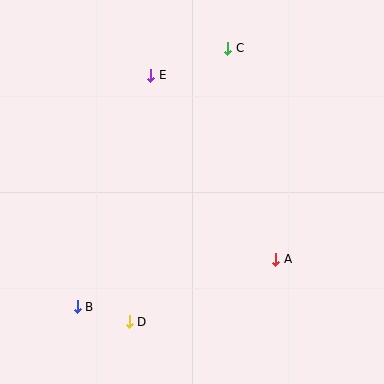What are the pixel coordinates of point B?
Point B is at (77, 307).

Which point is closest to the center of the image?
Point A at (276, 259) is closest to the center.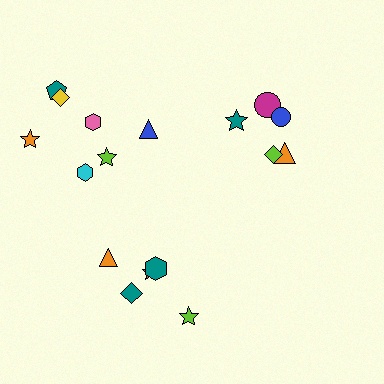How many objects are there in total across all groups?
There are 17 objects.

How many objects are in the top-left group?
There are 7 objects.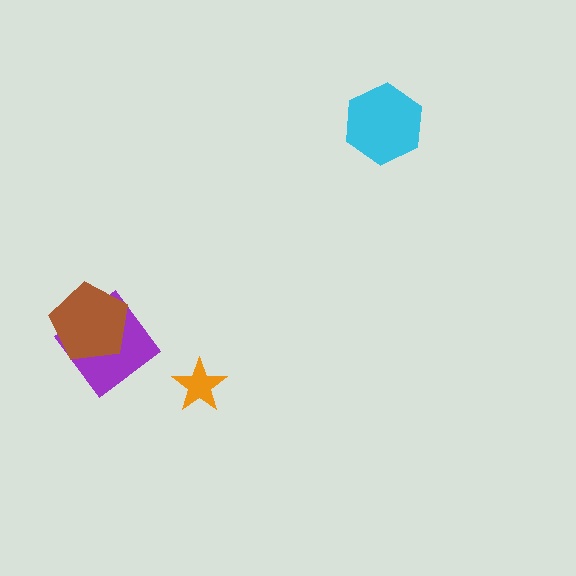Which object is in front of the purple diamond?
The brown pentagon is in front of the purple diamond.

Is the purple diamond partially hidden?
Yes, it is partially covered by another shape.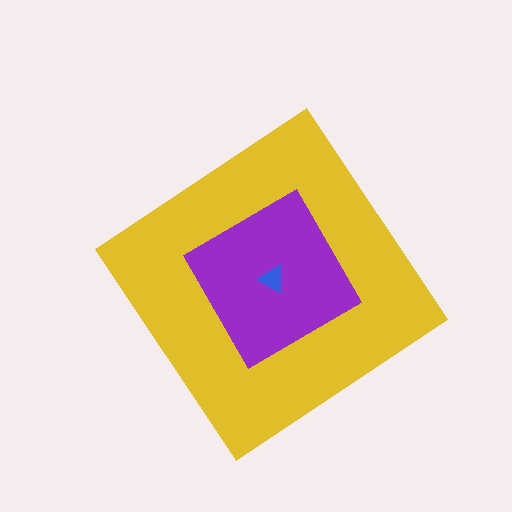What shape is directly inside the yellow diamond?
The purple diamond.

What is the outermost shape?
The yellow diamond.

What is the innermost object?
The blue triangle.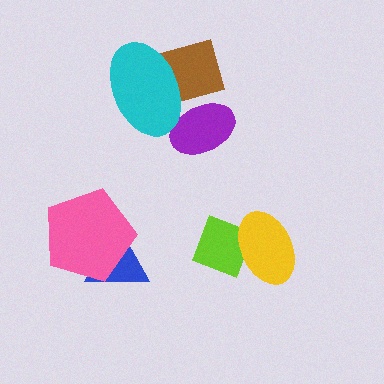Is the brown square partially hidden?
Yes, it is partially covered by another shape.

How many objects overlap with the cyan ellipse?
2 objects overlap with the cyan ellipse.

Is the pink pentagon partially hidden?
No, no other shape covers it.